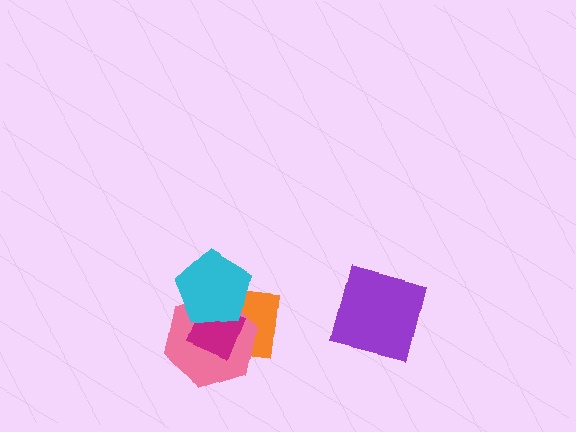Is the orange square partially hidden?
Yes, it is partially covered by another shape.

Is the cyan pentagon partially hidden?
No, no other shape covers it.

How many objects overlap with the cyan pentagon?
3 objects overlap with the cyan pentagon.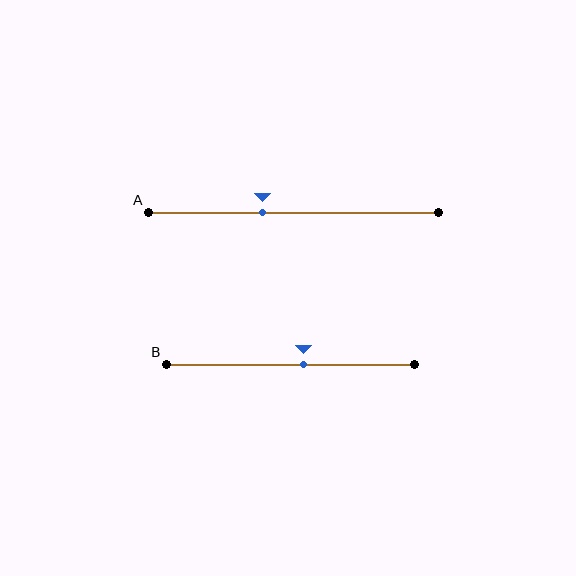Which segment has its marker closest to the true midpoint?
Segment B has its marker closest to the true midpoint.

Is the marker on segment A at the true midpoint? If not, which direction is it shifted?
No, the marker on segment A is shifted to the left by about 11% of the segment length.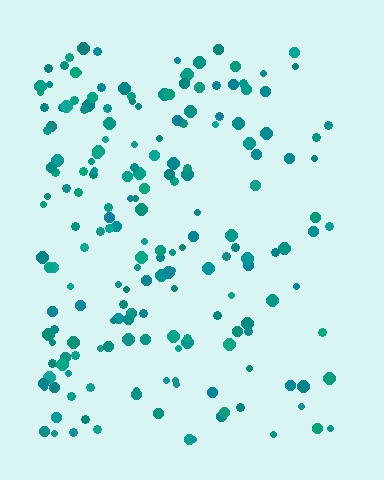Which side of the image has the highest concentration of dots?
The left.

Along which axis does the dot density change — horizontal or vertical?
Horizontal.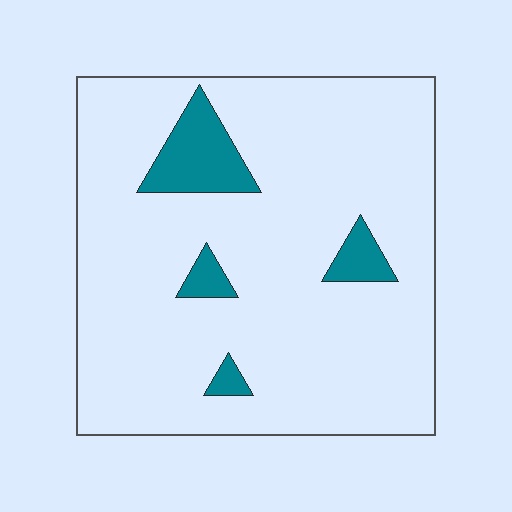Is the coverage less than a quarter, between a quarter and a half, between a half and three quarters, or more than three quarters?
Less than a quarter.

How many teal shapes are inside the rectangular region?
4.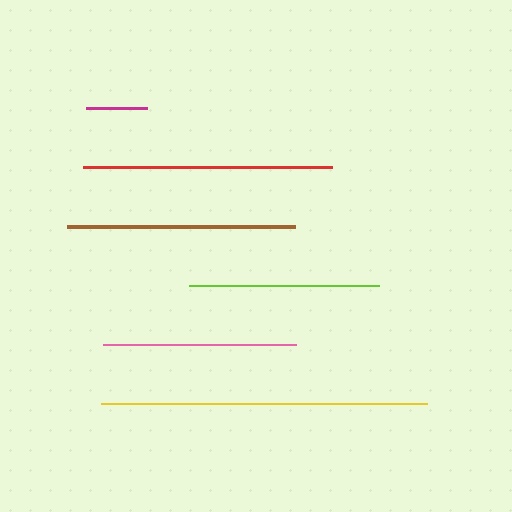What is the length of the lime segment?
The lime segment is approximately 190 pixels long.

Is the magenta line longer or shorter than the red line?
The red line is longer than the magenta line.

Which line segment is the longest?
The yellow line is the longest at approximately 326 pixels.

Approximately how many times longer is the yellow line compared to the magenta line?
The yellow line is approximately 5.3 times the length of the magenta line.